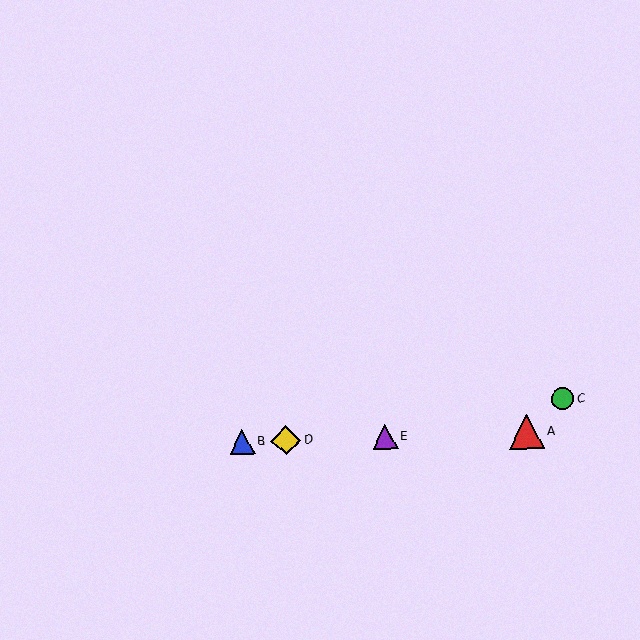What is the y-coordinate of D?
Object D is at y≈440.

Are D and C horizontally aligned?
No, D is at y≈440 and C is at y≈399.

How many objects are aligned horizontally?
4 objects (A, B, D, E) are aligned horizontally.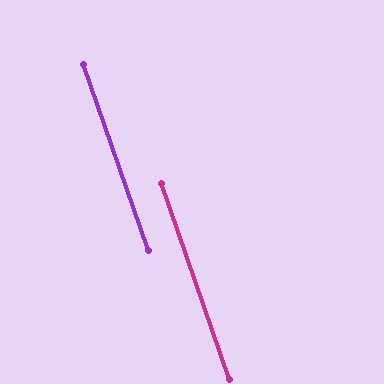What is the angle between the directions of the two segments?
Approximately 0 degrees.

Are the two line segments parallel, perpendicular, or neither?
Parallel — their directions differ by only 0.2°.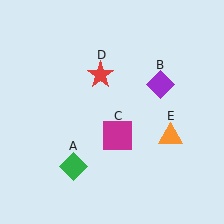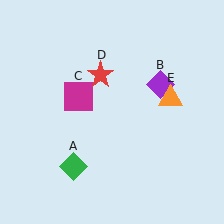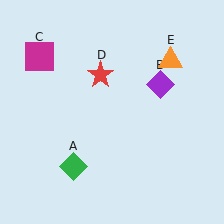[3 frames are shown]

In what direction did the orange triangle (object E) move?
The orange triangle (object E) moved up.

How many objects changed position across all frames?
2 objects changed position: magenta square (object C), orange triangle (object E).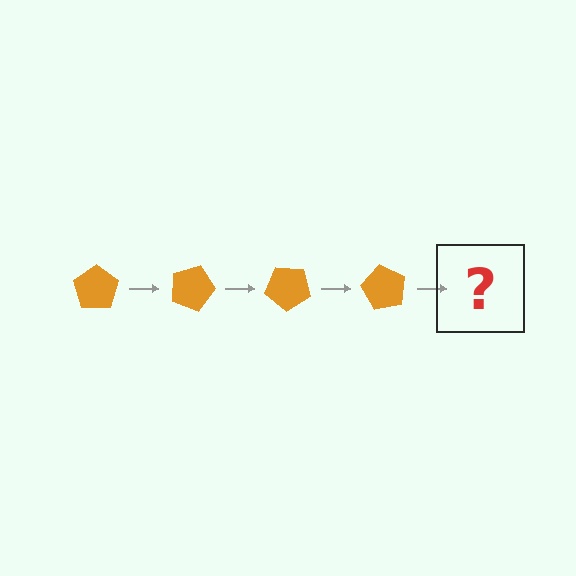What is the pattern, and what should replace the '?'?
The pattern is that the pentagon rotates 20 degrees each step. The '?' should be an orange pentagon rotated 80 degrees.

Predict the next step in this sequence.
The next step is an orange pentagon rotated 80 degrees.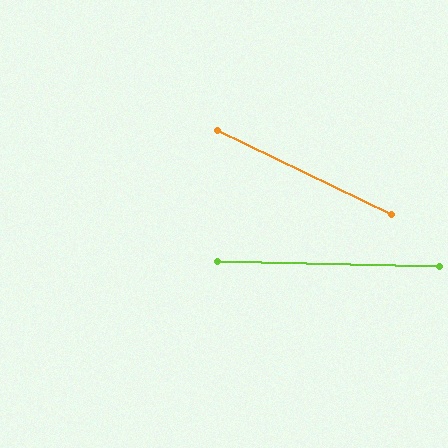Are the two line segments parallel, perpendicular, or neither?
Neither parallel nor perpendicular — they differ by about 25°.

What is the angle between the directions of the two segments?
Approximately 25 degrees.